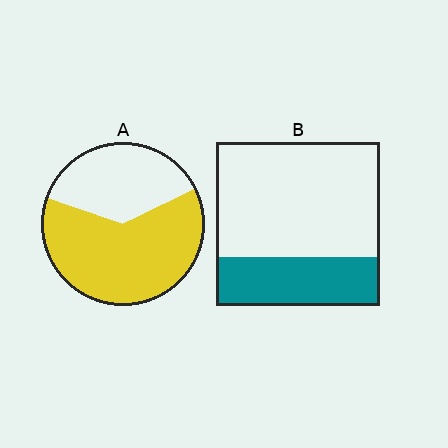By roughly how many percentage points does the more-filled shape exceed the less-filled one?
By roughly 35 percentage points (A over B).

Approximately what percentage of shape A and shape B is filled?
A is approximately 65% and B is approximately 30%.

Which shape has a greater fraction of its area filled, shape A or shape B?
Shape A.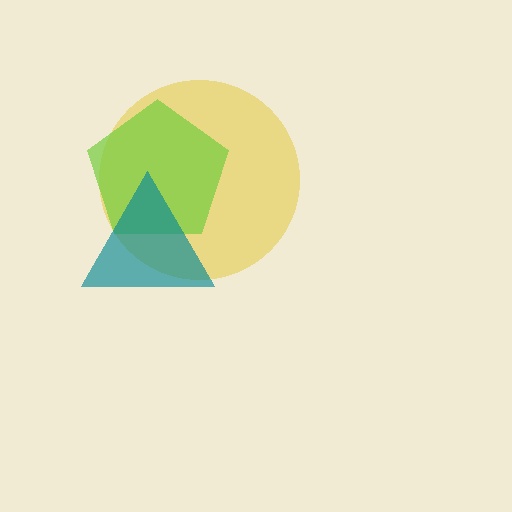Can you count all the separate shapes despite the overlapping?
Yes, there are 3 separate shapes.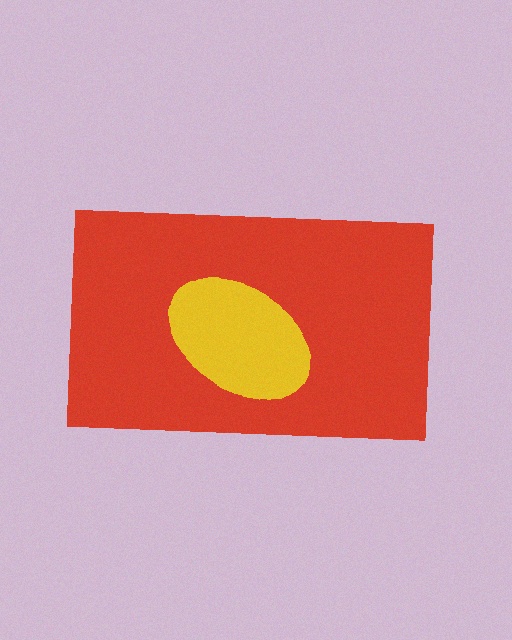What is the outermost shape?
The red rectangle.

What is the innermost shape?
The yellow ellipse.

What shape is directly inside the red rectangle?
The yellow ellipse.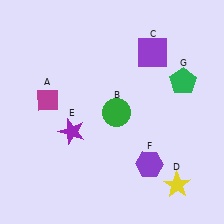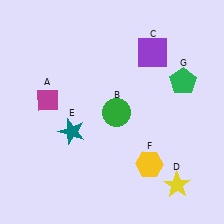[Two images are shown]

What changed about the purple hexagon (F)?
In Image 1, F is purple. In Image 2, it changed to yellow.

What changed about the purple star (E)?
In Image 1, E is purple. In Image 2, it changed to teal.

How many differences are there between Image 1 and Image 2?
There are 2 differences between the two images.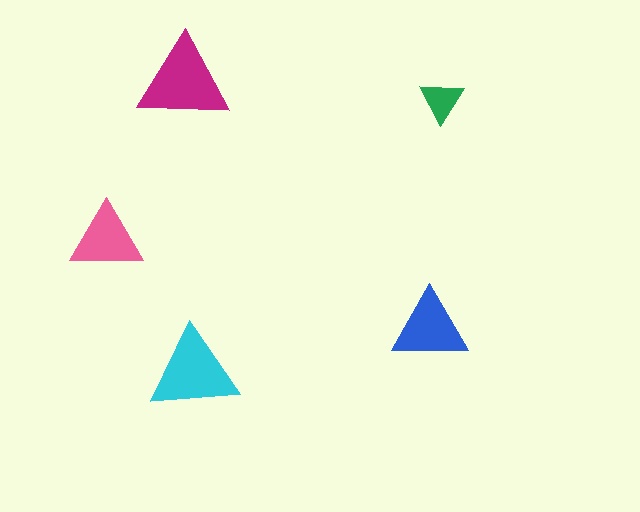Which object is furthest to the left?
The pink triangle is leftmost.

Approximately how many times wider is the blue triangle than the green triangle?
About 1.5 times wider.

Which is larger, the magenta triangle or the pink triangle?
The magenta one.